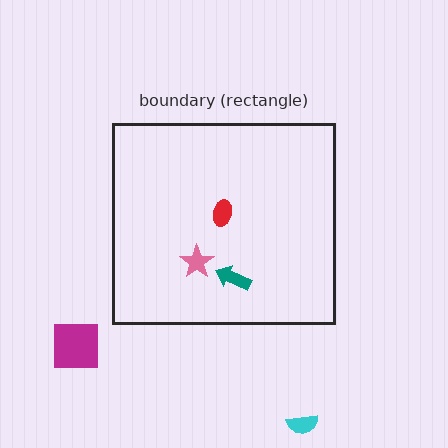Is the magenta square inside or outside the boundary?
Outside.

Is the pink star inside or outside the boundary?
Inside.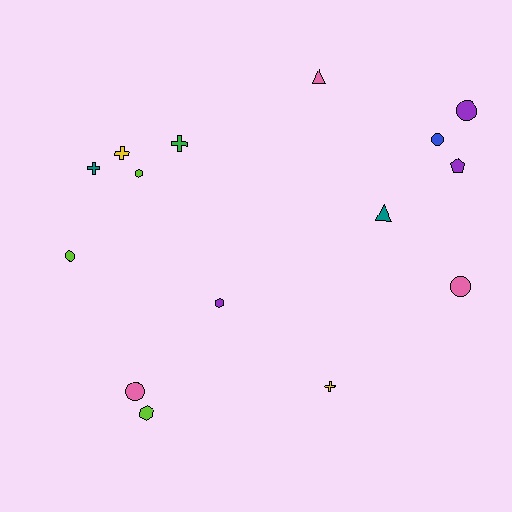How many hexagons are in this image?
There are 3 hexagons.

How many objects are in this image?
There are 15 objects.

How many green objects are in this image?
There is 1 green object.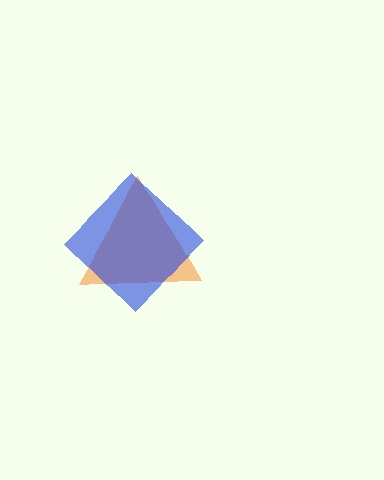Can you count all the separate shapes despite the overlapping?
Yes, there are 2 separate shapes.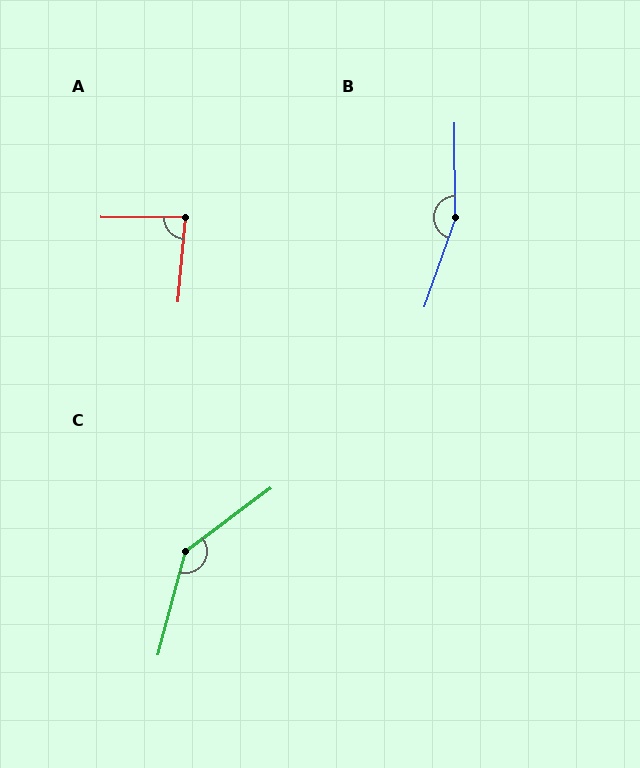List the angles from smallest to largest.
A (85°), C (142°), B (160°).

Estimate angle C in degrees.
Approximately 142 degrees.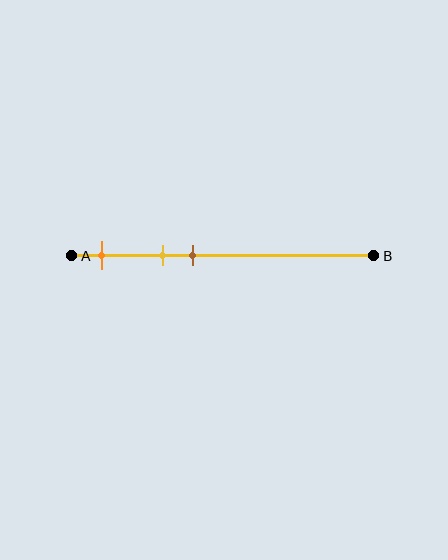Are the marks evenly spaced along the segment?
Yes, the marks are approximately evenly spaced.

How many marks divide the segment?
There are 3 marks dividing the segment.